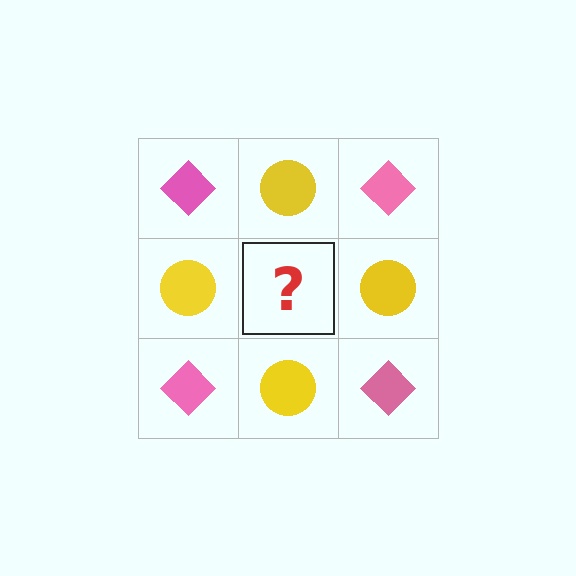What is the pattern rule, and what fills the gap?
The rule is that it alternates pink diamond and yellow circle in a checkerboard pattern. The gap should be filled with a pink diamond.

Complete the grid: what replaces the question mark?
The question mark should be replaced with a pink diamond.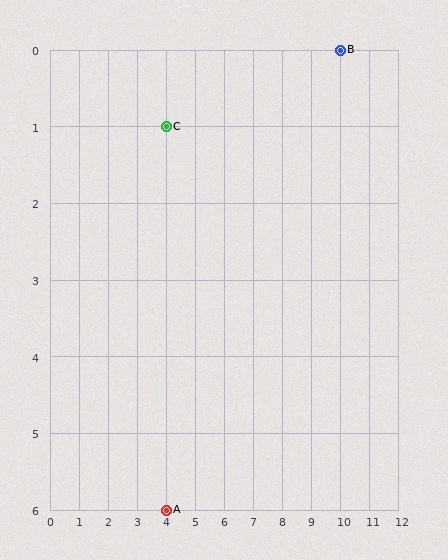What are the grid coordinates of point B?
Point B is at grid coordinates (10, 0).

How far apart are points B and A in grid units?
Points B and A are 6 columns and 6 rows apart (about 8.5 grid units diagonally).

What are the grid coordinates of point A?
Point A is at grid coordinates (4, 6).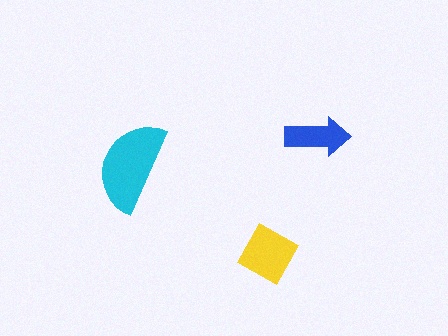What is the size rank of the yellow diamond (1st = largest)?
2nd.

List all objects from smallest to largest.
The blue arrow, the yellow diamond, the cyan semicircle.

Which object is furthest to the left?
The cyan semicircle is leftmost.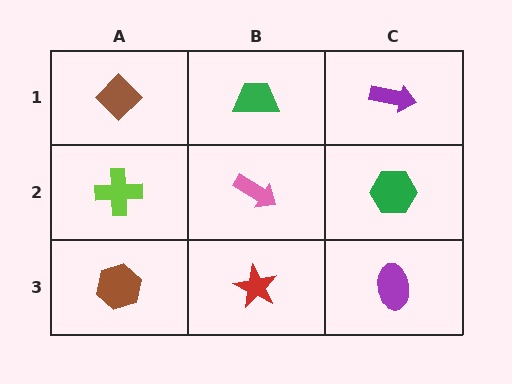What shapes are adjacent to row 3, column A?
A lime cross (row 2, column A), a red star (row 3, column B).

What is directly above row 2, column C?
A purple arrow.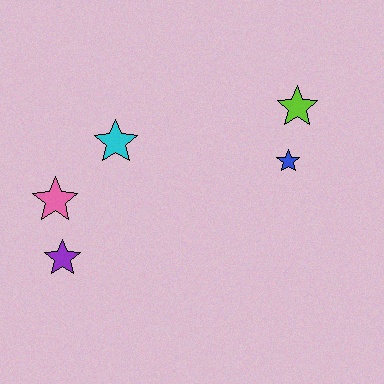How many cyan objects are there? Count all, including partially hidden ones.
There is 1 cyan object.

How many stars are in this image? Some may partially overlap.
There are 5 stars.